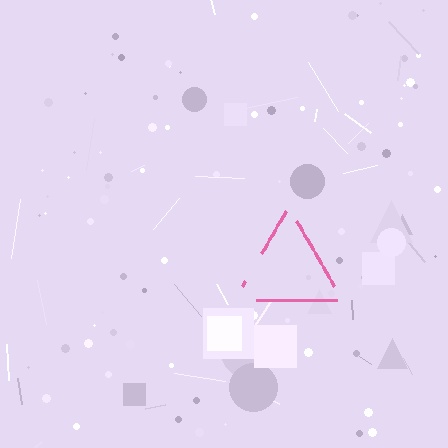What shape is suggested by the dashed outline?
The dashed outline suggests a triangle.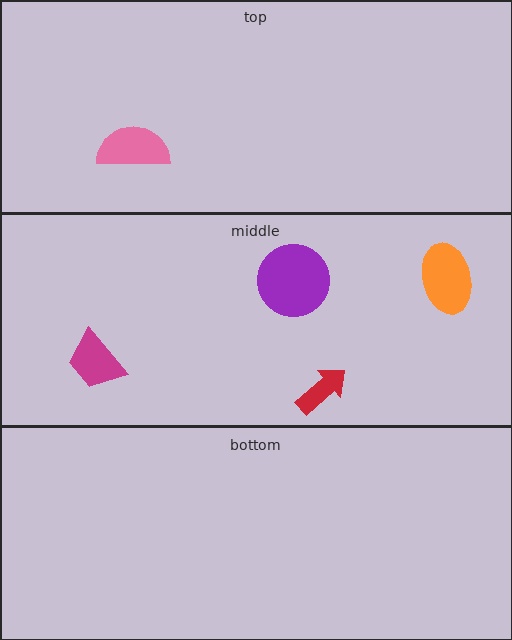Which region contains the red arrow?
The middle region.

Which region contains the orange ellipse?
The middle region.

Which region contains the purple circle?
The middle region.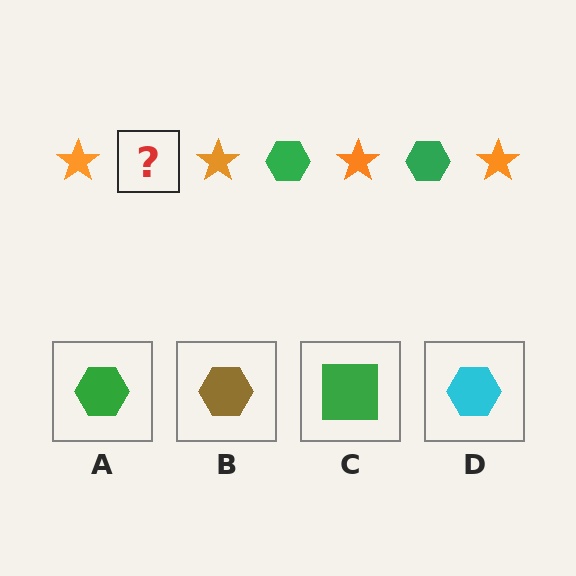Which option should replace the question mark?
Option A.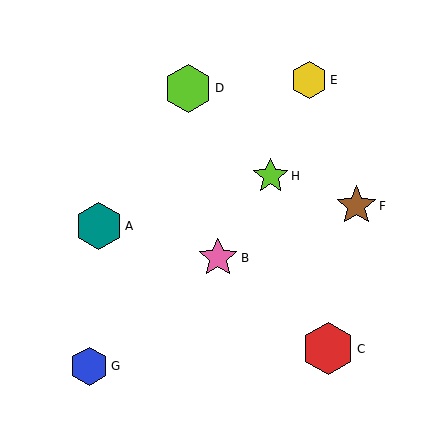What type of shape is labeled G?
Shape G is a blue hexagon.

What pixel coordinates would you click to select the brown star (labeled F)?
Click at (356, 206) to select the brown star F.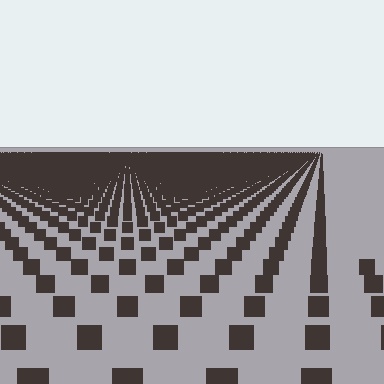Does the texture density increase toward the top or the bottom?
Density increases toward the top.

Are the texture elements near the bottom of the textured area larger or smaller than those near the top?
Larger. Near the bottom, elements are closer to the viewer and appear at a bigger on-screen size.